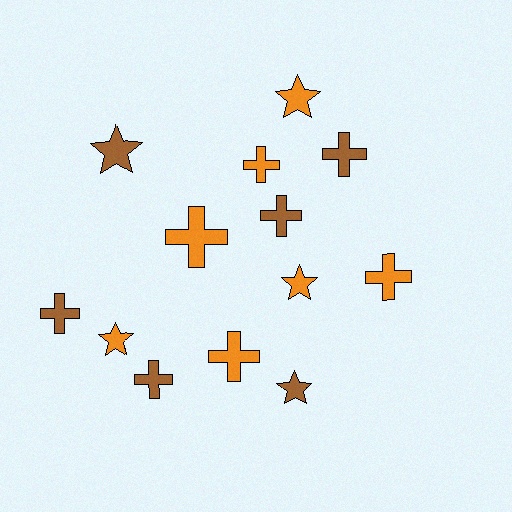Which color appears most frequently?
Orange, with 7 objects.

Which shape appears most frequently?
Cross, with 8 objects.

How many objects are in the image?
There are 13 objects.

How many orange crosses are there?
There are 4 orange crosses.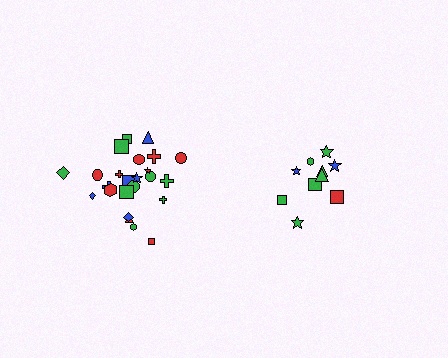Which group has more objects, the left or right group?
The left group.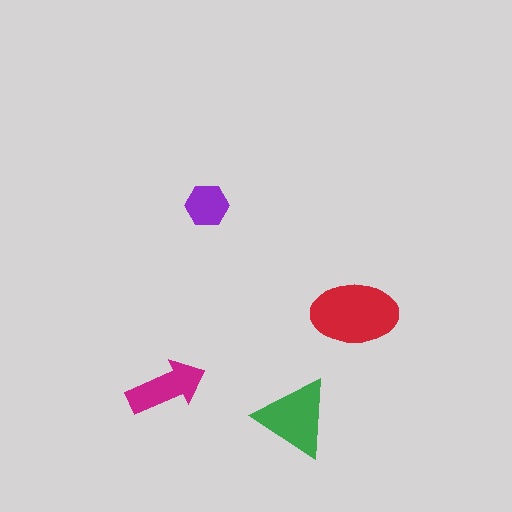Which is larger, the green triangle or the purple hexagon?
The green triangle.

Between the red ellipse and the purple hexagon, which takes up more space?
The red ellipse.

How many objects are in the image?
There are 4 objects in the image.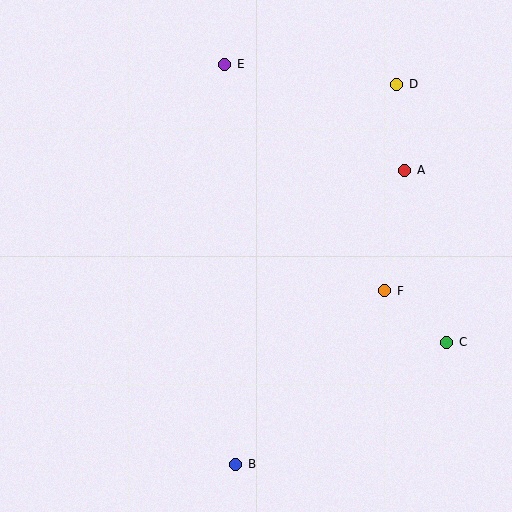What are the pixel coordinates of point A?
Point A is at (405, 170).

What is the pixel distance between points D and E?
The distance between D and E is 173 pixels.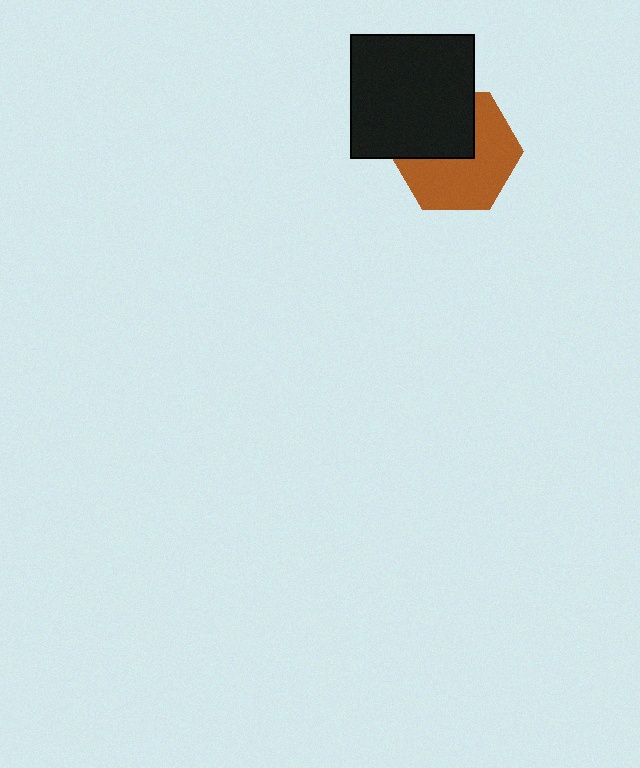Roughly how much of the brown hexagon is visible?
About half of it is visible (roughly 59%).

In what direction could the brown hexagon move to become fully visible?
The brown hexagon could move down. That would shift it out from behind the black square entirely.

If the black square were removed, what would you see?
You would see the complete brown hexagon.